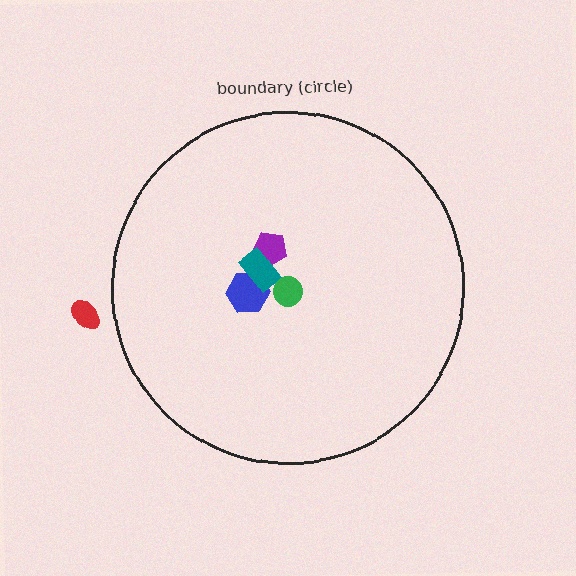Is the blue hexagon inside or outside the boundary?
Inside.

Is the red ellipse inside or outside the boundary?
Outside.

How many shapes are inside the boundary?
4 inside, 1 outside.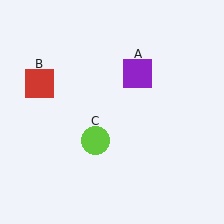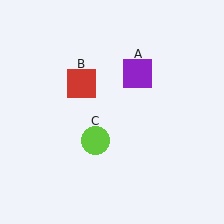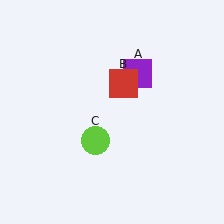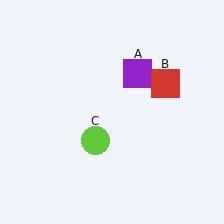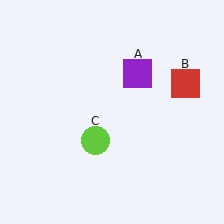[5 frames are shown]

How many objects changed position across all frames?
1 object changed position: red square (object B).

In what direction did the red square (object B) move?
The red square (object B) moved right.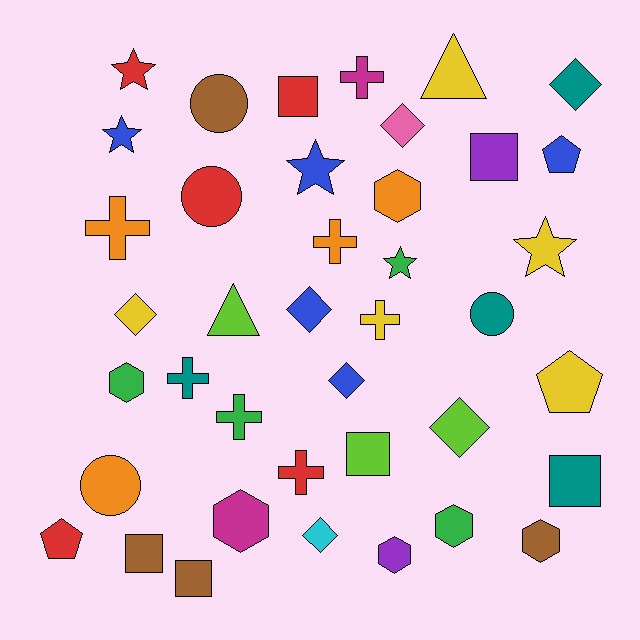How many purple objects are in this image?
There are 2 purple objects.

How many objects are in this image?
There are 40 objects.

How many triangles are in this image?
There are 2 triangles.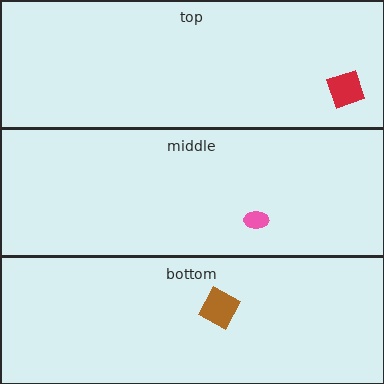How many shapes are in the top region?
1.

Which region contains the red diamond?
The top region.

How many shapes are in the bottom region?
1.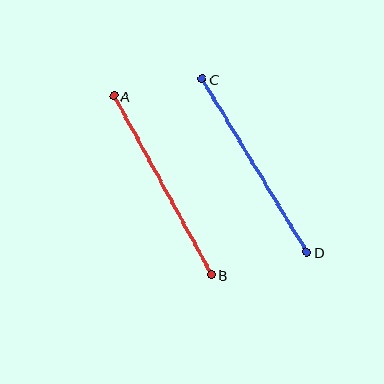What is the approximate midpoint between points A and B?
The midpoint is at approximately (163, 185) pixels.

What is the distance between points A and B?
The distance is approximately 204 pixels.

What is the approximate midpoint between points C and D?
The midpoint is at approximately (255, 166) pixels.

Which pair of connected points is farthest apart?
Points A and B are farthest apart.